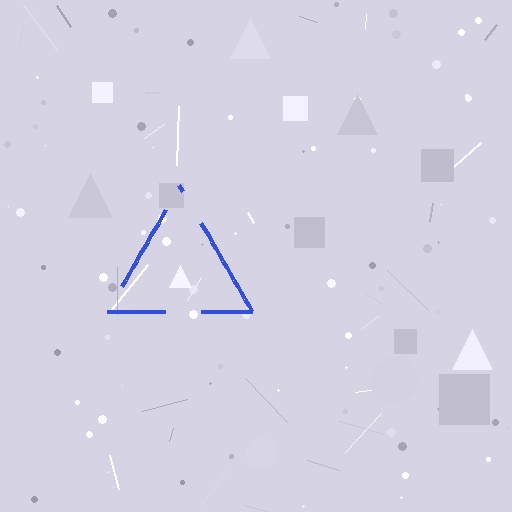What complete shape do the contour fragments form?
The contour fragments form a triangle.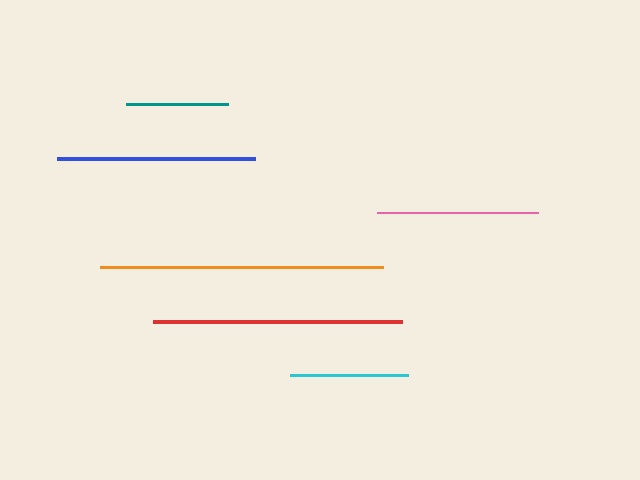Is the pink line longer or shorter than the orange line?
The orange line is longer than the pink line.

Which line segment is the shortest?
The teal line is the shortest at approximately 101 pixels.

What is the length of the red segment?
The red segment is approximately 248 pixels long.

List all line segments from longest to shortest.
From longest to shortest: orange, red, blue, pink, cyan, teal.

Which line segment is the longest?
The orange line is the longest at approximately 283 pixels.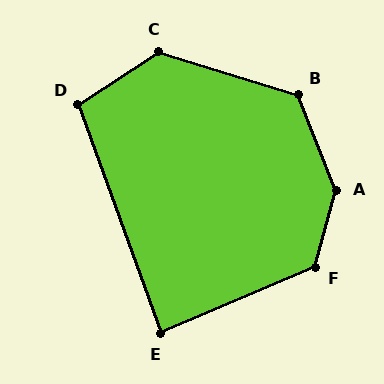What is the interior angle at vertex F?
Approximately 128 degrees (obtuse).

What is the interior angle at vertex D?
Approximately 103 degrees (obtuse).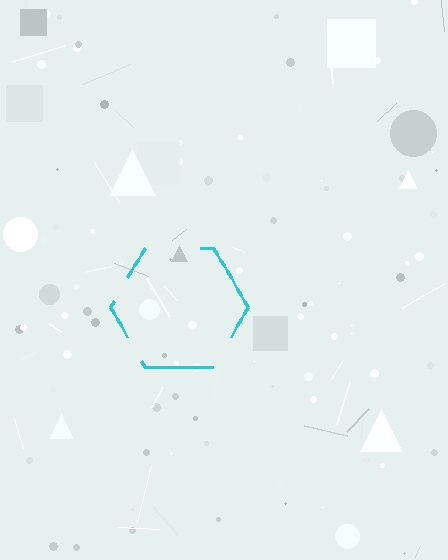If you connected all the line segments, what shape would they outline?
They would outline a hexagon.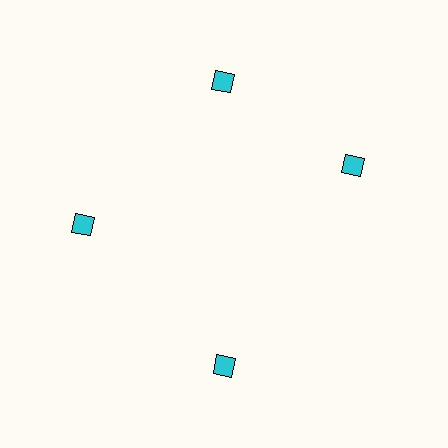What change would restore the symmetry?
The symmetry would be restored by rotating it back into even spacing with its neighbors so that all 4 diamonds sit at equal angles and equal distance from the center.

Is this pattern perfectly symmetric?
No. The 4 cyan diamonds are arranged in a ring, but one element near the 3 o'clock position is rotated out of alignment along the ring, breaking the 4-fold rotational symmetry.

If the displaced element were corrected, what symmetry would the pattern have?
It would have 4-fold rotational symmetry — the pattern would map onto itself every 90 degrees.